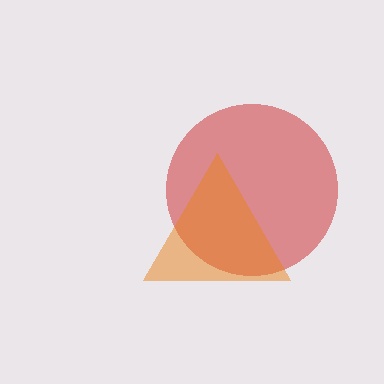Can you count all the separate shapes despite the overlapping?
Yes, there are 2 separate shapes.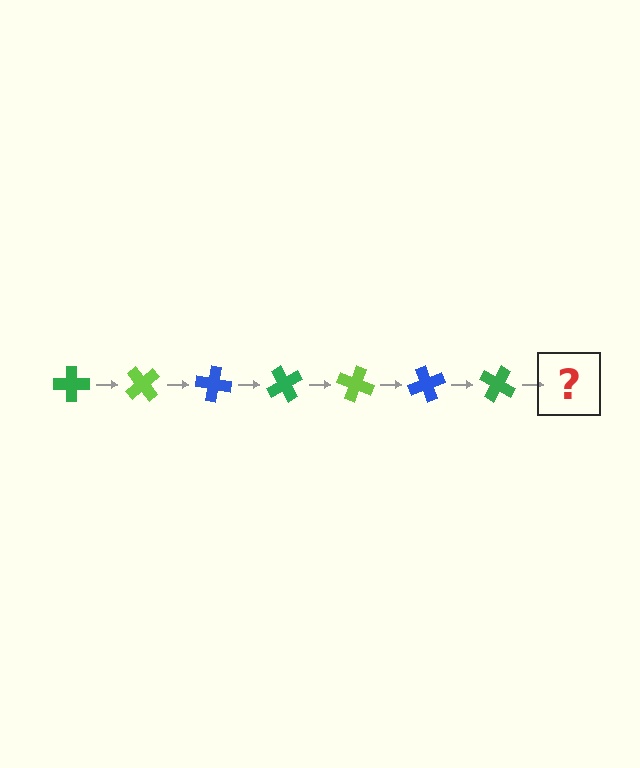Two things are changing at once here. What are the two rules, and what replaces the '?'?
The two rules are that it rotates 50 degrees each step and the color cycles through green, lime, and blue. The '?' should be a lime cross, rotated 350 degrees from the start.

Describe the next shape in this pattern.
It should be a lime cross, rotated 350 degrees from the start.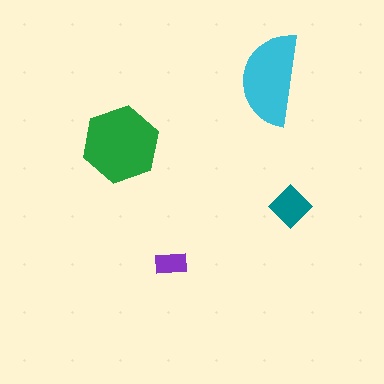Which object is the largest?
The green hexagon.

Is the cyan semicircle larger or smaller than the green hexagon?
Smaller.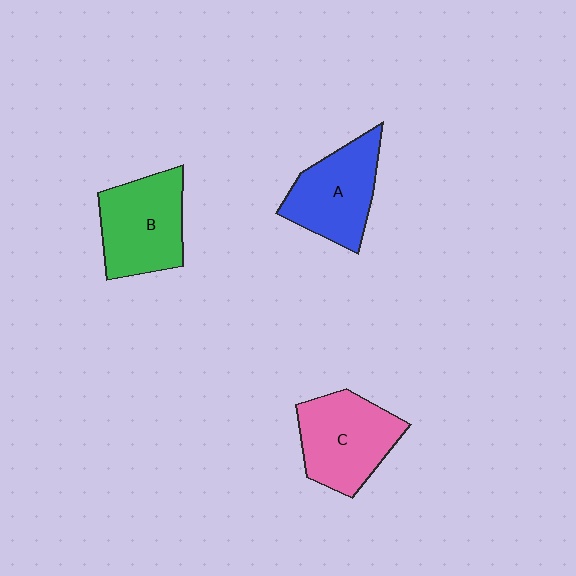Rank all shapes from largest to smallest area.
From largest to smallest: C (pink), B (green), A (blue).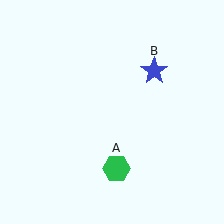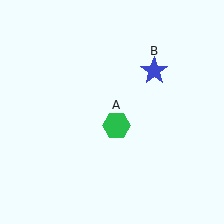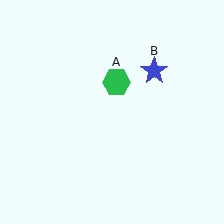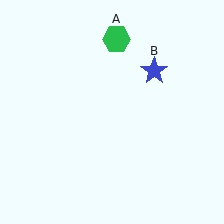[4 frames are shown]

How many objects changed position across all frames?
1 object changed position: green hexagon (object A).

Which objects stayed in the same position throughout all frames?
Blue star (object B) remained stationary.